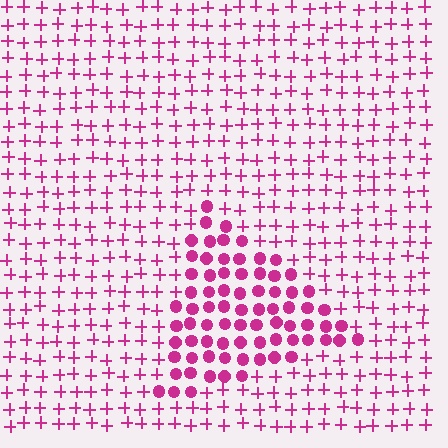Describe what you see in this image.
The image is filled with small magenta elements arranged in a uniform grid. A triangle-shaped region contains circles, while the surrounding area contains plus signs. The boundary is defined purely by the change in element shape.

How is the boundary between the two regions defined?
The boundary is defined by a change in element shape: circles inside vs. plus signs outside. All elements share the same color and spacing.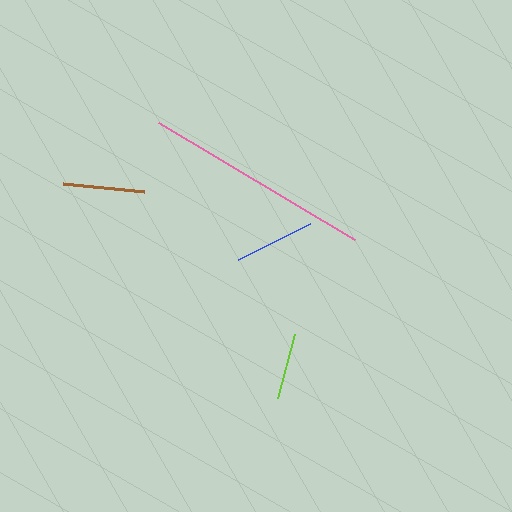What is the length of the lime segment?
The lime segment is approximately 67 pixels long.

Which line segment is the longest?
The pink line is the longest at approximately 229 pixels.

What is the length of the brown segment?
The brown segment is approximately 81 pixels long.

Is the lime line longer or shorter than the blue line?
The blue line is longer than the lime line.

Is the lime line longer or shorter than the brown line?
The brown line is longer than the lime line.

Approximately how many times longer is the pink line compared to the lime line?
The pink line is approximately 3.4 times the length of the lime line.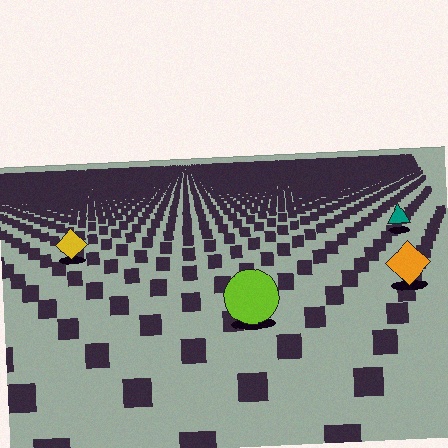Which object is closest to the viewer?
The lime circle is closest. The texture marks near it are larger and more spread out.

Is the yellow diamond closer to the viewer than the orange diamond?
No. The orange diamond is closer — you can tell from the texture gradient: the ground texture is coarser near it.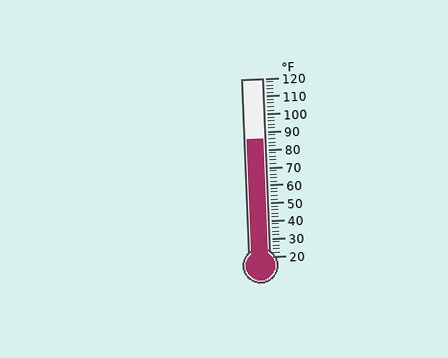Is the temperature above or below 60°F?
The temperature is above 60°F.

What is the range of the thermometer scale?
The thermometer scale ranges from 20°F to 120°F.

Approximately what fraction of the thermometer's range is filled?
The thermometer is filled to approximately 65% of its range.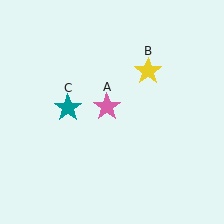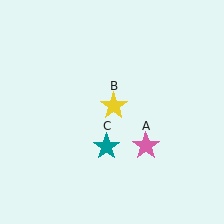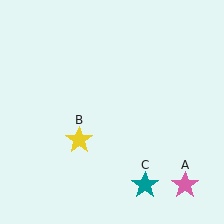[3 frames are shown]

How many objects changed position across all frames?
3 objects changed position: pink star (object A), yellow star (object B), teal star (object C).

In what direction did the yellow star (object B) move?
The yellow star (object B) moved down and to the left.